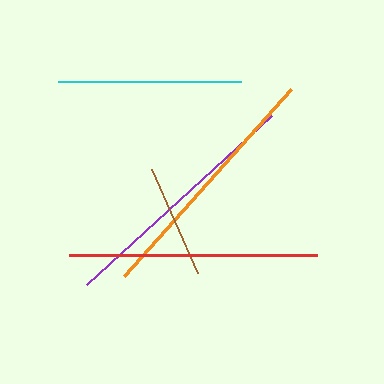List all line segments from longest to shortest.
From longest to shortest: orange, purple, red, cyan, brown.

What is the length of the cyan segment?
The cyan segment is approximately 183 pixels long.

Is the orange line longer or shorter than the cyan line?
The orange line is longer than the cyan line.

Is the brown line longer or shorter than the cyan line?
The cyan line is longer than the brown line.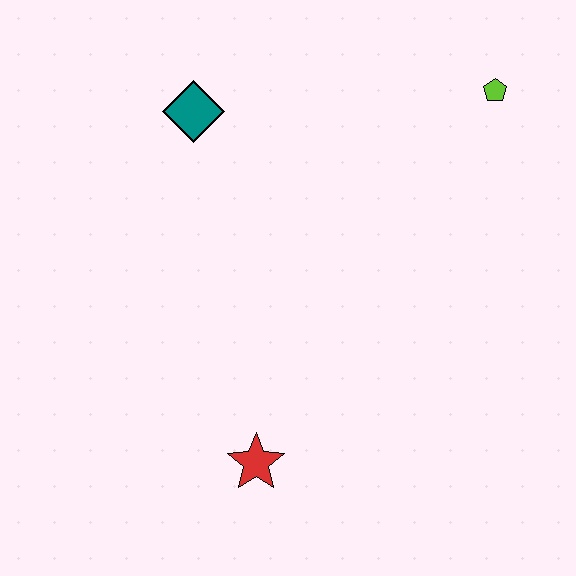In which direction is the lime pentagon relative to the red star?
The lime pentagon is above the red star.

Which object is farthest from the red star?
The lime pentagon is farthest from the red star.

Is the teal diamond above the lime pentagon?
No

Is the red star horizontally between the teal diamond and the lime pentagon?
Yes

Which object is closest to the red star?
The teal diamond is closest to the red star.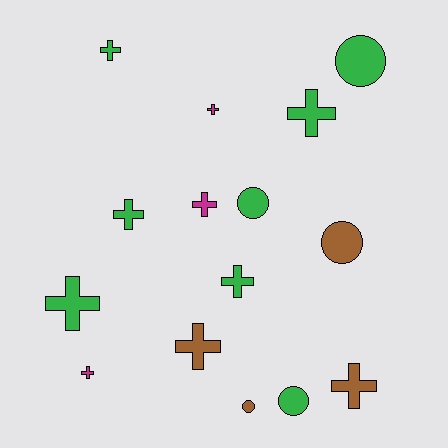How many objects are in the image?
There are 15 objects.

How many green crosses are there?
There are 5 green crosses.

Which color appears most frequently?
Green, with 8 objects.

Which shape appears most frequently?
Cross, with 10 objects.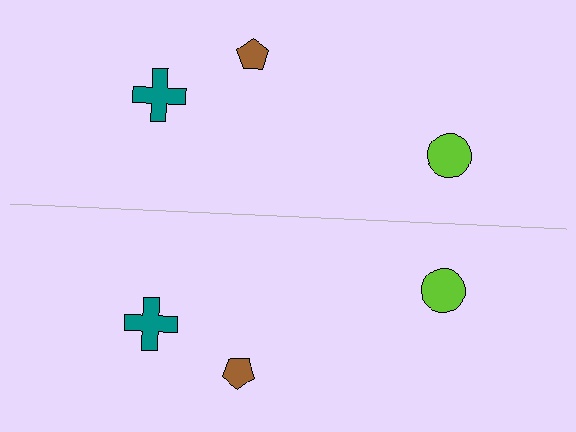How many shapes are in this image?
There are 6 shapes in this image.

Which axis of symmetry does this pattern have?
The pattern has a horizontal axis of symmetry running through the center of the image.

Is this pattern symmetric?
Yes, this pattern has bilateral (reflection) symmetry.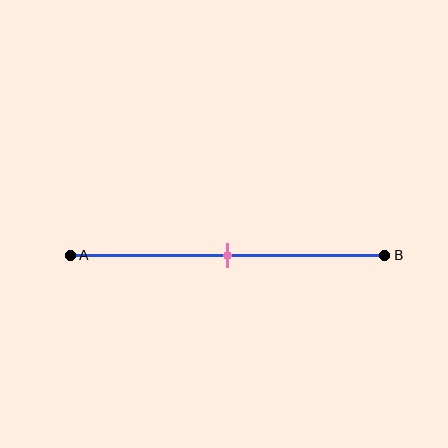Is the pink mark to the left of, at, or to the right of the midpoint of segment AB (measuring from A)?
The pink mark is approximately at the midpoint of segment AB.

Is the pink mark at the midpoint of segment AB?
Yes, the mark is approximately at the midpoint.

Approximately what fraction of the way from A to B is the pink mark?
The pink mark is approximately 50% of the way from A to B.